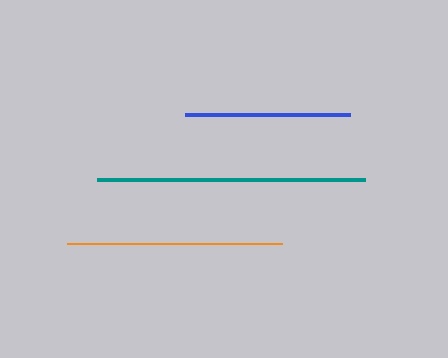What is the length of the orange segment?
The orange segment is approximately 215 pixels long.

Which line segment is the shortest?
The blue line is the shortest at approximately 165 pixels.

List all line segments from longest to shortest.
From longest to shortest: teal, orange, blue.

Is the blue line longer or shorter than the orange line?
The orange line is longer than the blue line.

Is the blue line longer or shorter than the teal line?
The teal line is longer than the blue line.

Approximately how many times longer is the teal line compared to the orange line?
The teal line is approximately 1.2 times the length of the orange line.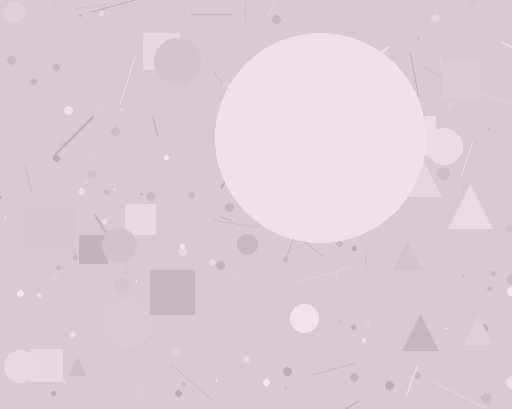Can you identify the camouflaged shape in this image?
The camouflaged shape is a circle.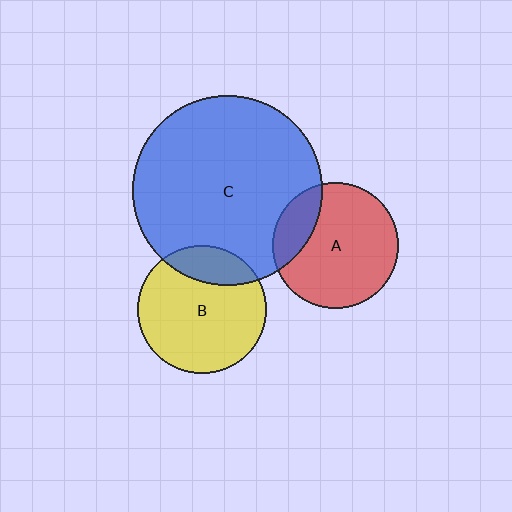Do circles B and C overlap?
Yes.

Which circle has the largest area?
Circle C (blue).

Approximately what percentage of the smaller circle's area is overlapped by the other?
Approximately 20%.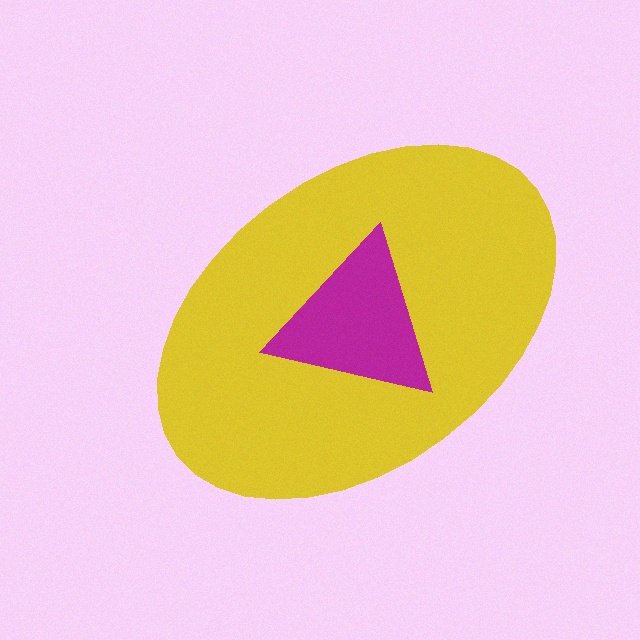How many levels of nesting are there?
2.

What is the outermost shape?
The yellow ellipse.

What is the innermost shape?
The magenta triangle.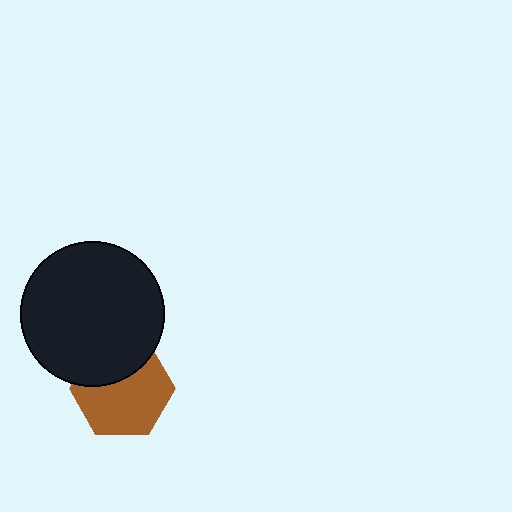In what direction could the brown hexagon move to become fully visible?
The brown hexagon could move down. That would shift it out from behind the black circle entirely.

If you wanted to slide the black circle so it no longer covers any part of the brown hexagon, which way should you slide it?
Slide it up — that is the most direct way to separate the two shapes.